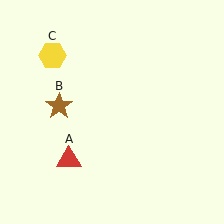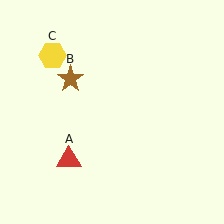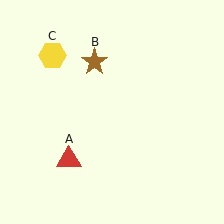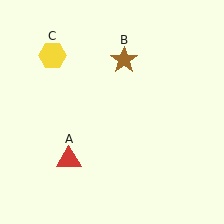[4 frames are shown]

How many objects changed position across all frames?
1 object changed position: brown star (object B).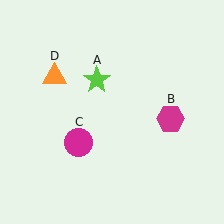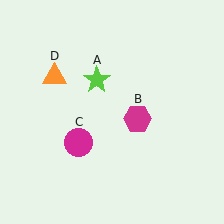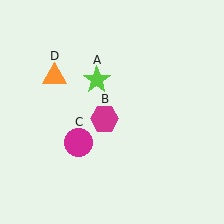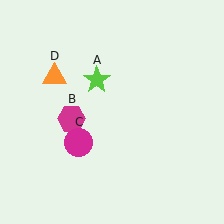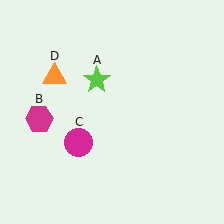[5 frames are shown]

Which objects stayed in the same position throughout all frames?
Lime star (object A) and magenta circle (object C) and orange triangle (object D) remained stationary.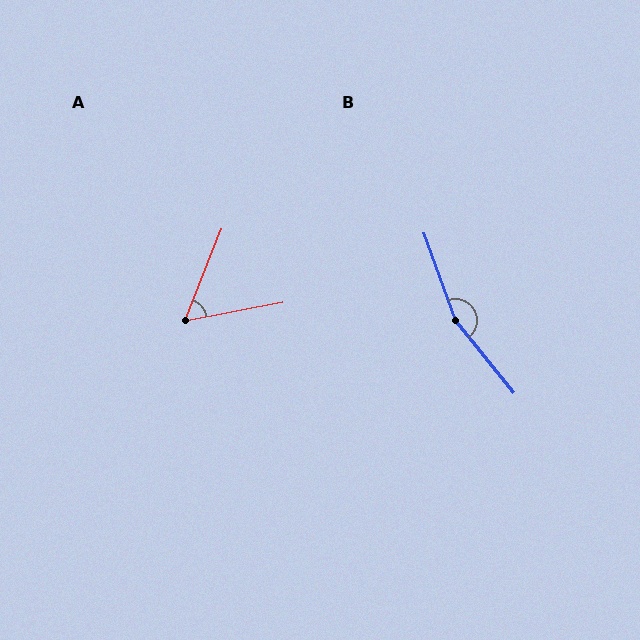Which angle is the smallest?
A, at approximately 58 degrees.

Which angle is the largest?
B, at approximately 160 degrees.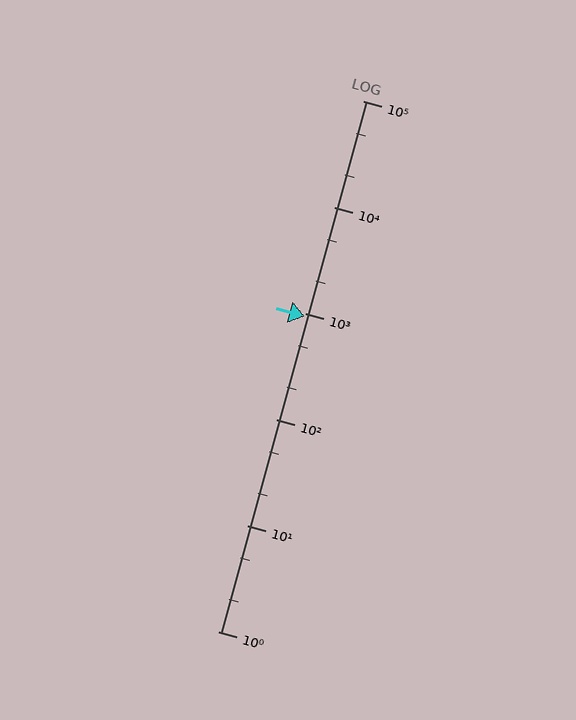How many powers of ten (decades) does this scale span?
The scale spans 5 decades, from 1 to 100000.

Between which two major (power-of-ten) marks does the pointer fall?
The pointer is between 100 and 1000.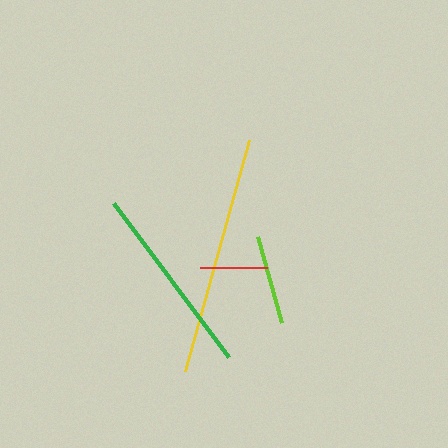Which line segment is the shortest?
The red line is the shortest at approximately 68 pixels.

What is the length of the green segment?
The green segment is approximately 192 pixels long.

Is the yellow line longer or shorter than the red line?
The yellow line is longer than the red line.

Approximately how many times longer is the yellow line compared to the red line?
The yellow line is approximately 3.5 times the length of the red line.